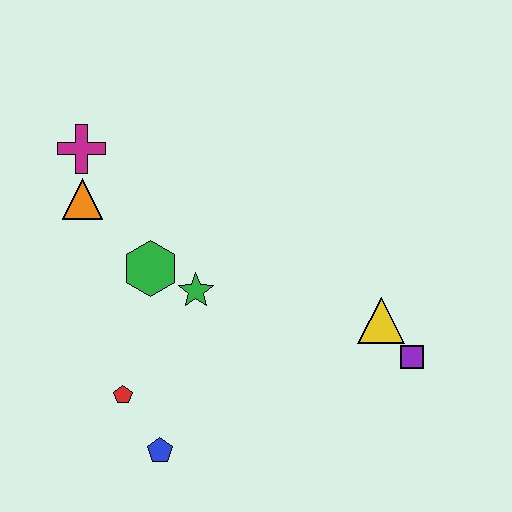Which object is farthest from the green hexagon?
The purple square is farthest from the green hexagon.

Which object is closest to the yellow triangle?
The purple square is closest to the yellow triangle.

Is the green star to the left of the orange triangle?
No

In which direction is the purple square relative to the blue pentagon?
The purple square is to the right of the blue pentagon.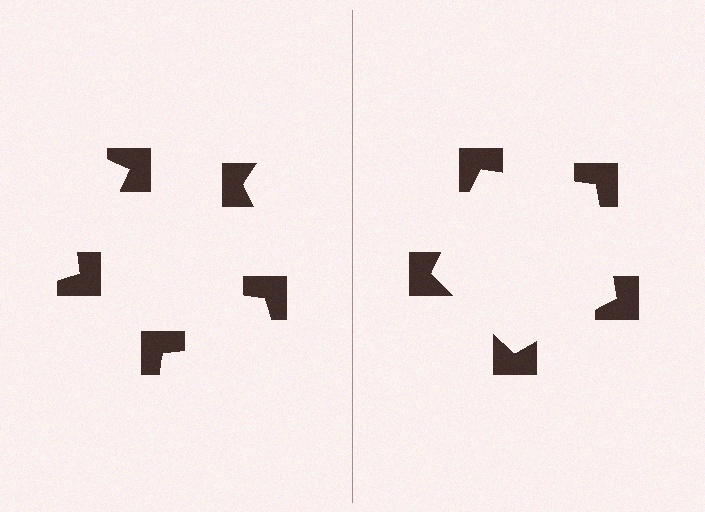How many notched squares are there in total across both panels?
10 — 5 on each side.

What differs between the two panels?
The notched squares are positioned identically on both sides; only the wedge orientations differ. On the right they align to a pentagon; on the left they are misaligned.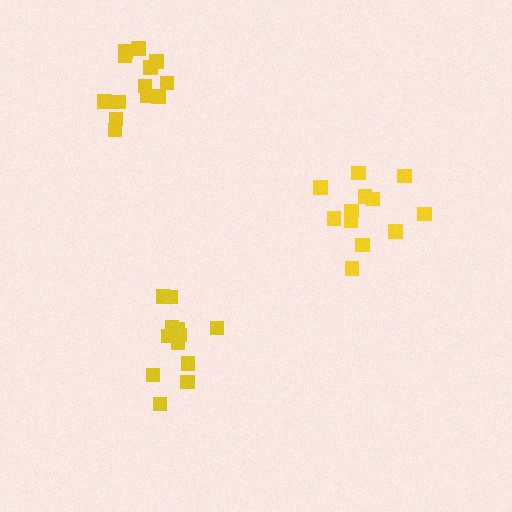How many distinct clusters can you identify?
There are 3 distinct clusters.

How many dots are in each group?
Group 1: 12 dots, Group 2: 13 dots, Group 3: 13 dots (38 total).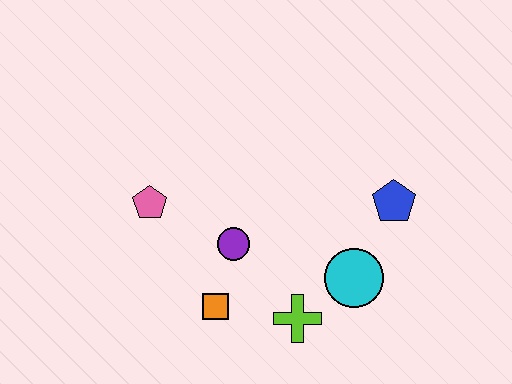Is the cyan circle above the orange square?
Yes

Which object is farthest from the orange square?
The blue pentagon is farthest from the orange square.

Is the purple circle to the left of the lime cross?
Yes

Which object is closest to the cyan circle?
The lime cross is closest to the cyan circle.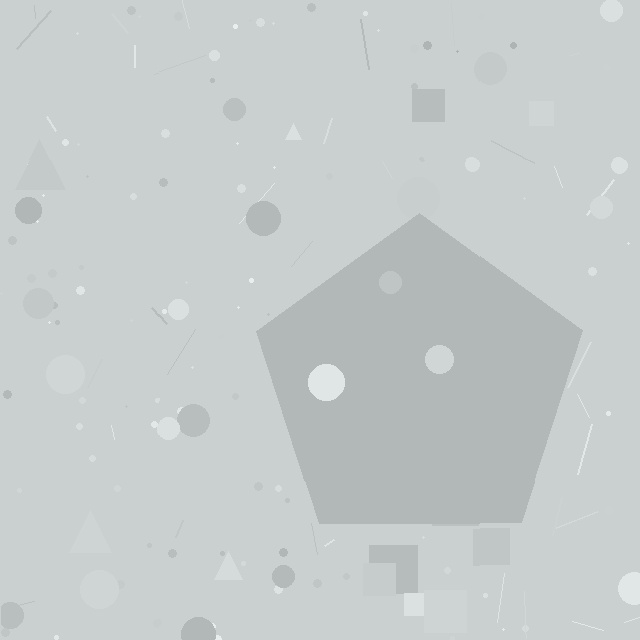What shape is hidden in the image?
A pentagon is hidden in the image.